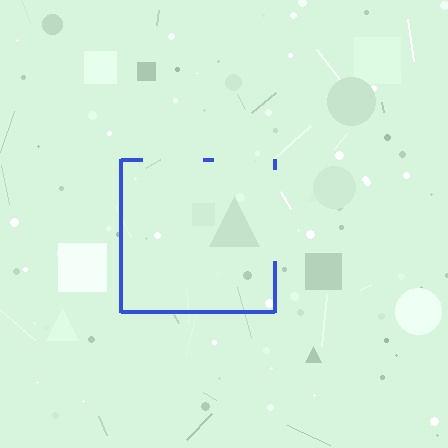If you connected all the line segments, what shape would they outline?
They would outline a square.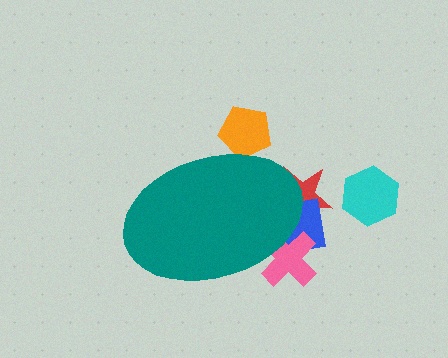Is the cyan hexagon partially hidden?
No, the cyan hexagon is fully visible.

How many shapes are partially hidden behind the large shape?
4 shapes are partially hidden.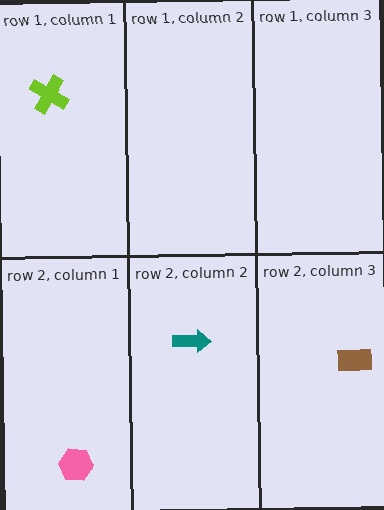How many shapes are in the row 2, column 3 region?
1.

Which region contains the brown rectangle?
The row 2, column 3 region.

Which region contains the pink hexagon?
The row 2, column 1 region.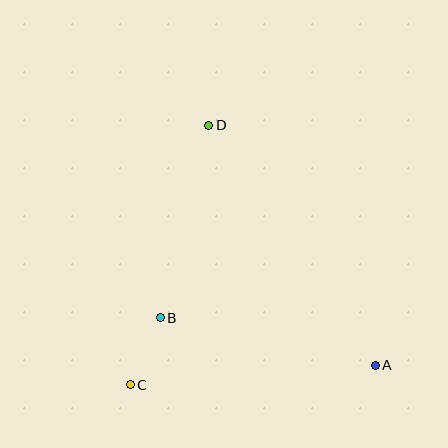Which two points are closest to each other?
Points B and C are closest to each other.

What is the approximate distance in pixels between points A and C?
The distance between A and C is approximately 246 pixels.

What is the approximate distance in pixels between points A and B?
The distance between A and B is approximately 220 pixels.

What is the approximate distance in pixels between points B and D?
The distance between B and D is approximately 199 pixels.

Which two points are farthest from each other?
Points A and D are farthest from each other.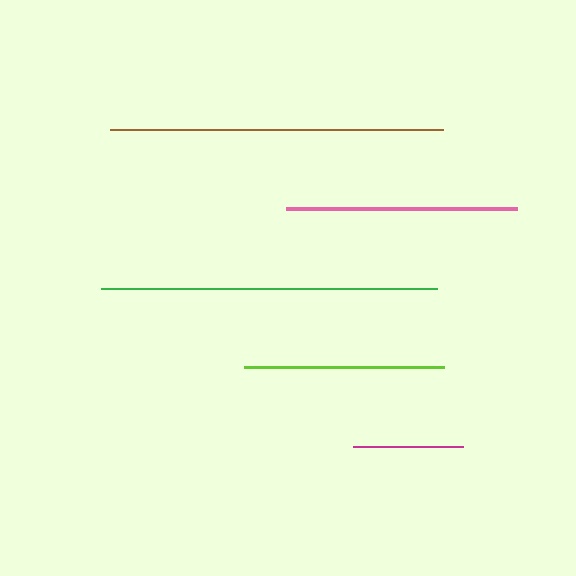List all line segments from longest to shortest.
From longest to shortest: green, brown, pink, lime, magenta.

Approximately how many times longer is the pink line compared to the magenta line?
The pink line is approximately 2.1 times the length of the magenta line.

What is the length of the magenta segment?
The magenta segment is approximately 111 pixels long.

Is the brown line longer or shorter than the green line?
The green line is longer than the brown line.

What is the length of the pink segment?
The pink segment is approximately 231 pixels long.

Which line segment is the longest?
The green line is the longest at approximately 336 pixels.